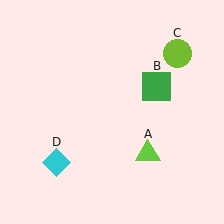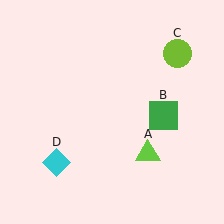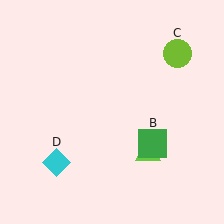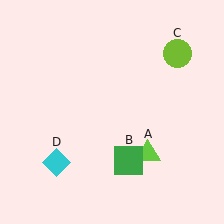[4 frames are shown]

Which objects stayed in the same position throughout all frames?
Lime triangle (object A) and lime circle (object C) and cyan diamond (object D) remained stationary.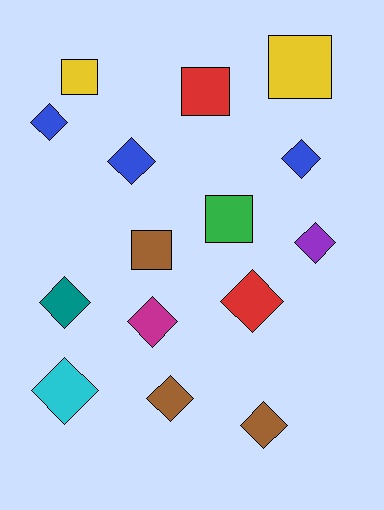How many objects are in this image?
There are 15 objects.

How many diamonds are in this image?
There are 10 diamonds.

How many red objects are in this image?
There are 2 red objects.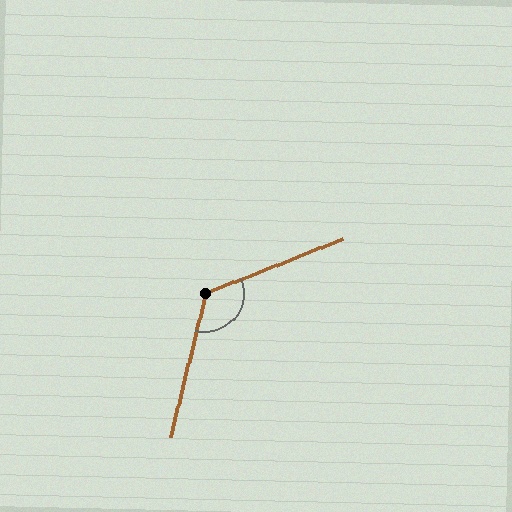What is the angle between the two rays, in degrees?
Approximately 125 degrees.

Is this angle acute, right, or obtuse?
It is obtuse.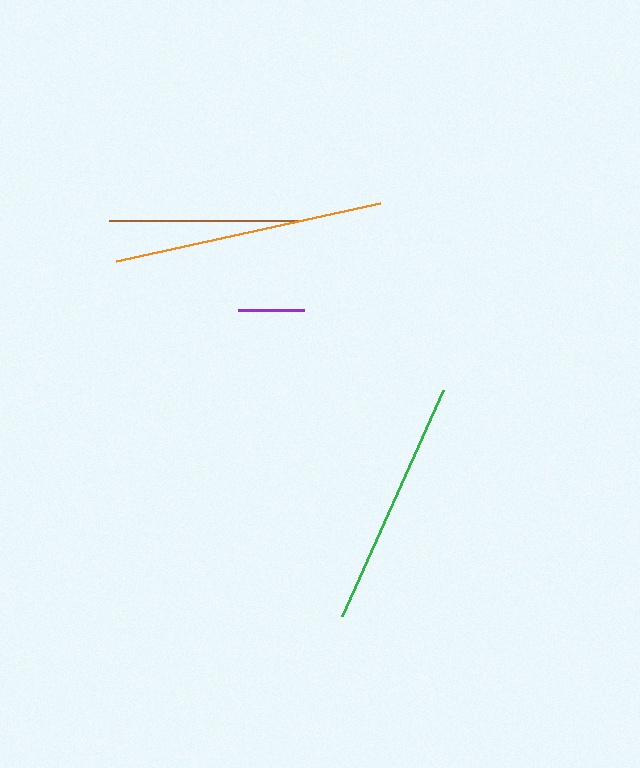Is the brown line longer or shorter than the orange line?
The orange line is longer than the brown line.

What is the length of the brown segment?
The brown segment is approximately 189 pixels long.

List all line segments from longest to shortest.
From longest to shortest: orange, green, brown, purple.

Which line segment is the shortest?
The purple line is the shortest at approximately 67 pixels.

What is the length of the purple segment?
The purple segment is approximately 67 pixels long.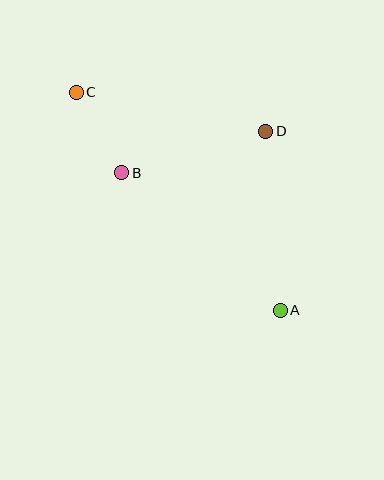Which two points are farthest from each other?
Points A and C are farthest from each other.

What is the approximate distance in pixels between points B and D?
The distance between B and D is approximately 150 pixels.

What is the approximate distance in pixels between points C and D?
The distance between C and D is approximately 193 pixels.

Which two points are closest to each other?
Points B and C are closest to each other.